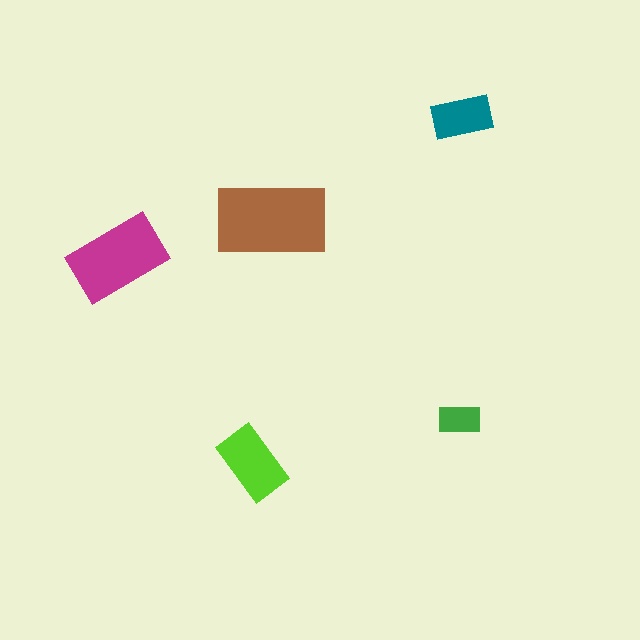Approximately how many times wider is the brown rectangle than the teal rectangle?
About 2 times wider.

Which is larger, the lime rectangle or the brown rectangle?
The brown one.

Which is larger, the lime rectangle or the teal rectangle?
The lime one.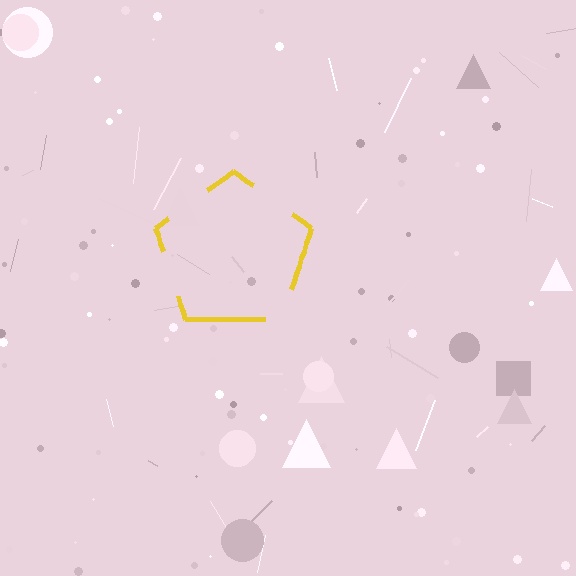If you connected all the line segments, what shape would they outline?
They would outline a pentagon.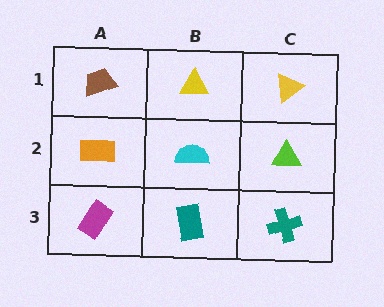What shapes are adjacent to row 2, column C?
A yellow triangle (row 1, column C), a teal cross (row 3, column C), a cyan semicircle (row 2, column B).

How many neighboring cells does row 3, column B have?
3.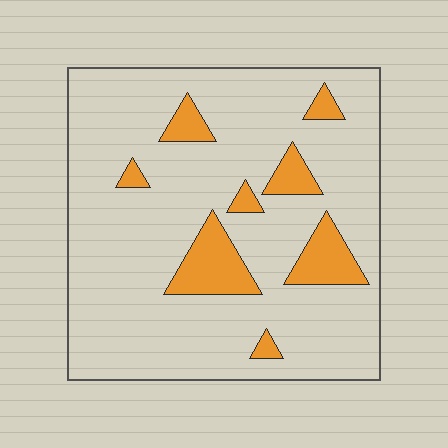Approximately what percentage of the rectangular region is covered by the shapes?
Approximately 15%.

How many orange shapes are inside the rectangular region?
8.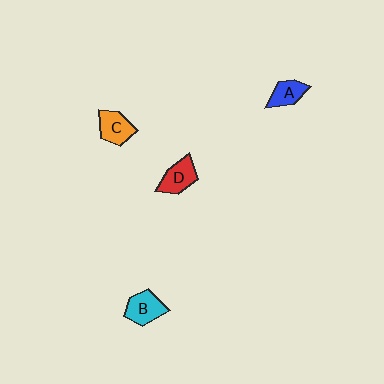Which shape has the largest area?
Shape B (cyan).